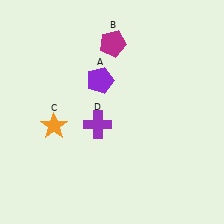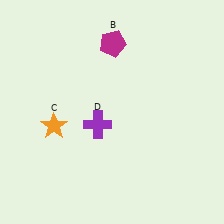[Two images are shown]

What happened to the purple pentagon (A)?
The purple pentagon (A) was removed in Image 2. It was in the top-left area of Image 1.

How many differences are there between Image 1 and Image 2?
There is 1 difference between the two images.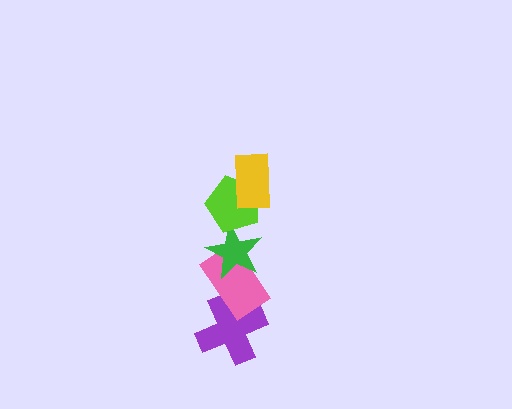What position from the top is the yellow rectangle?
The yellow rectangle is 1st from the top.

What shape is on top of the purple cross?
The pink rectangle is on top of the purple cross.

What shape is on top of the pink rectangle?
The green star is on top of the pink rectangle.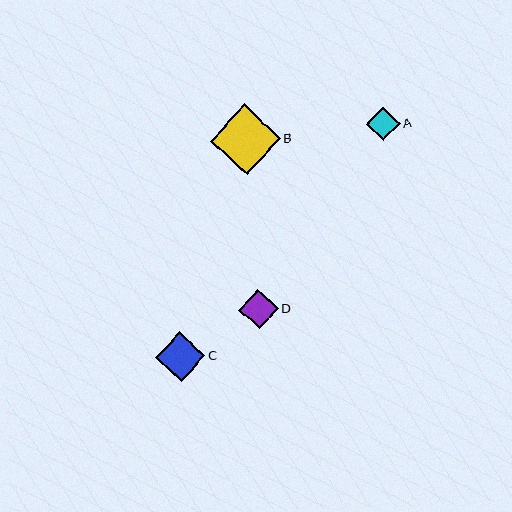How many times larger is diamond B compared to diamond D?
Diamond B is approximately 1.8 times the size of diamond D.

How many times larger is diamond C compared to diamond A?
Diamond C is approximately 1.5 times the size of diamond A.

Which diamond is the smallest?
Diamond A is the smallest with a size of approximately 34 pixels.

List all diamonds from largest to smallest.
From largest to smallest: B, C, D, A.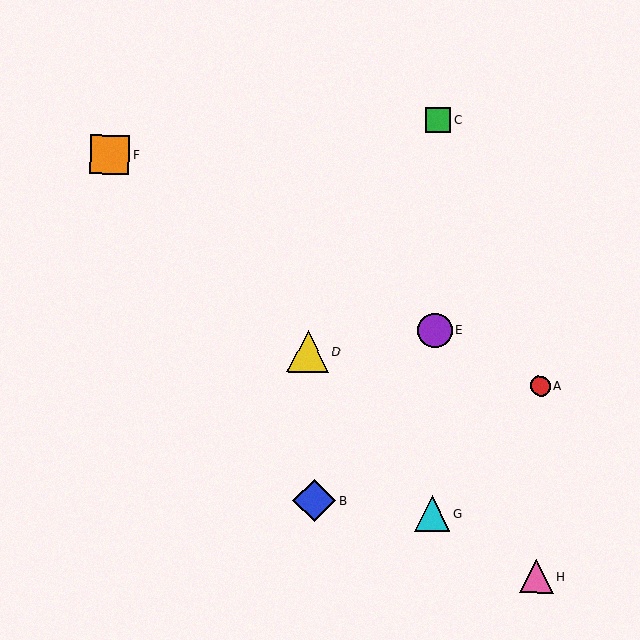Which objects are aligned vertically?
Objects C, E, G are aligned vertically.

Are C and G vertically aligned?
Yes, both are at x≈438.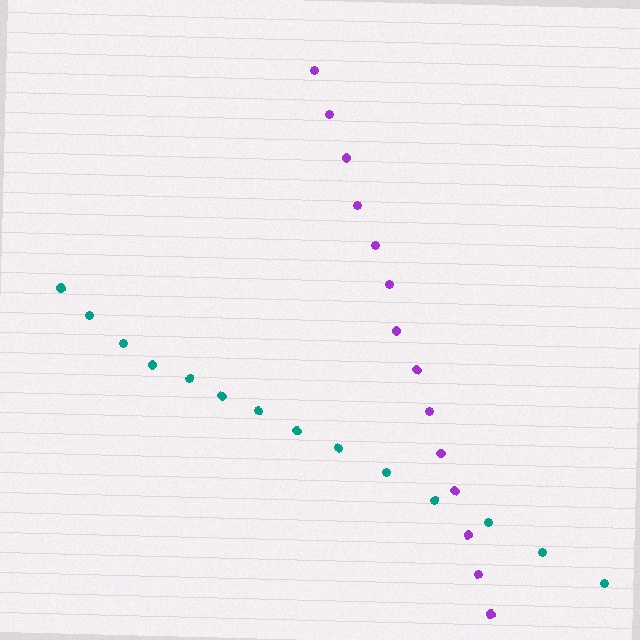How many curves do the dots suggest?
There are 2 distinct paths.